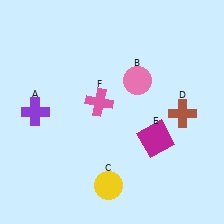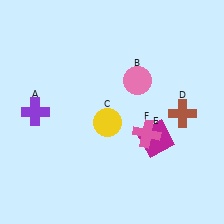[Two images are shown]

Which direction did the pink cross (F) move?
The pink cross (F) moved right.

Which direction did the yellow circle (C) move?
The yellow circle (C) moved up.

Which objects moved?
The objects that moved are: the yellow circle (C), the pink cross (F).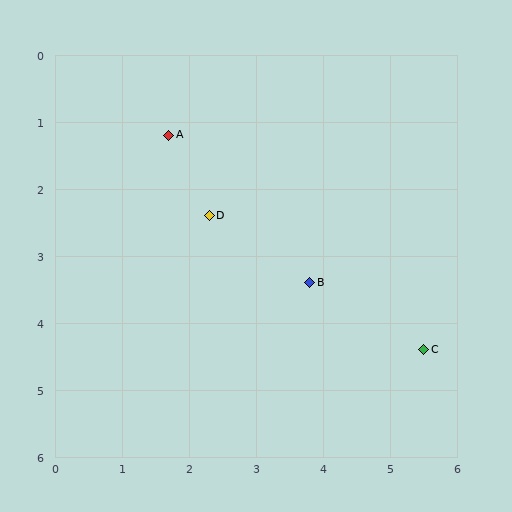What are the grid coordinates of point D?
Point D is at approximately (2.3, 2.4).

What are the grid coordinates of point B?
Point B is at approximately (3.8, 3.4).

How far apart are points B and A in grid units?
Points B and A are about 3.0 grid units apart.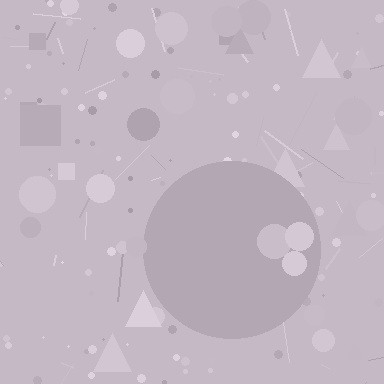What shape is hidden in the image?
A circle is hidden in the image.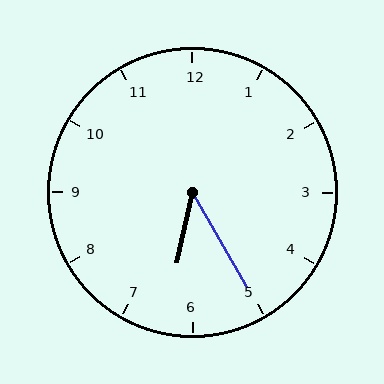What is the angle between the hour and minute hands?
Approximately 42 degrees.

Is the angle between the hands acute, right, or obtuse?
It is acute.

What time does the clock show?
6:25.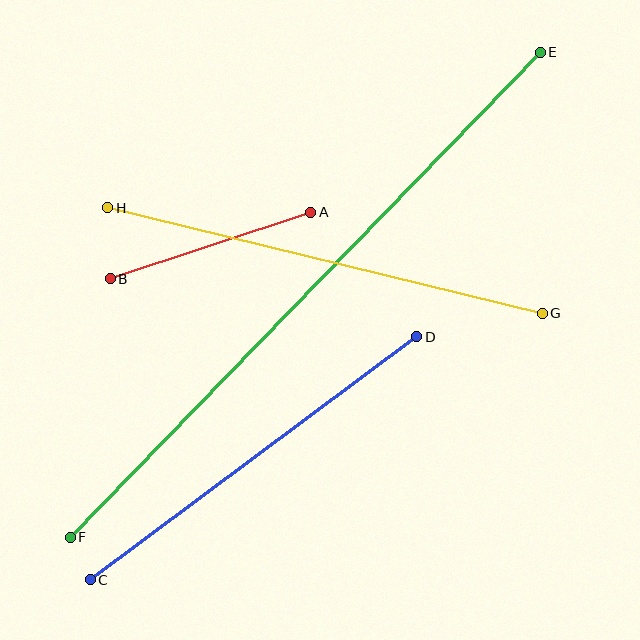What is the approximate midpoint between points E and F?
The midpoint is at approximately (305, 295) pixels.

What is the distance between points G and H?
The distance is approximately 448 pixels.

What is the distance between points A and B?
The distance is approximately 211 pixels.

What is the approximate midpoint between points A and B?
The midpoint is at approximately (210, 245) pixels.